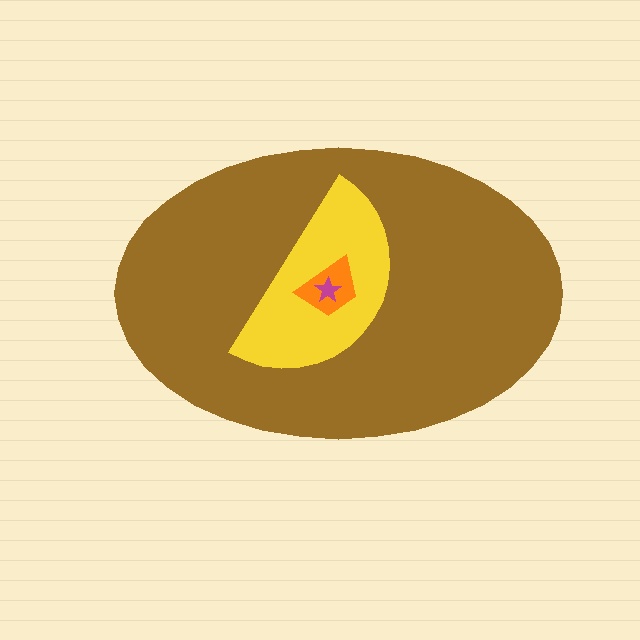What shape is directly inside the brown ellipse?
The yellow semicircle.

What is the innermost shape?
The magenta star.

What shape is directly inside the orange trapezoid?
The magenta star.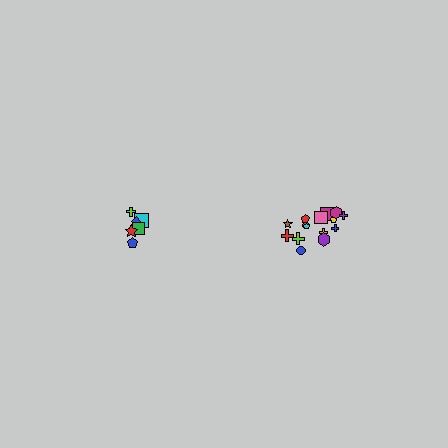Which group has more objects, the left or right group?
The right group.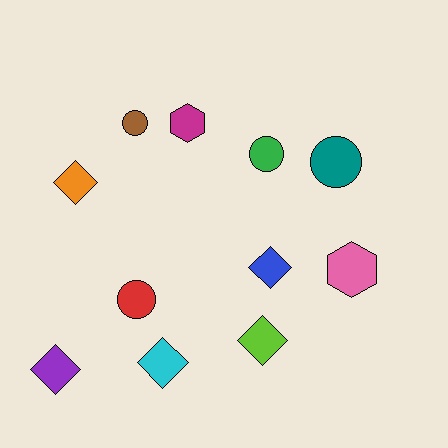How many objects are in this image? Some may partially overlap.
There are 11 objects.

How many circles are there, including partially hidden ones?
There are 4 circles.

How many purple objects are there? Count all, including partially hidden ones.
There is 1 purple object.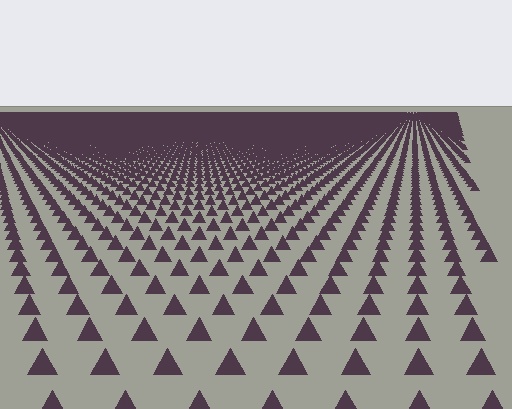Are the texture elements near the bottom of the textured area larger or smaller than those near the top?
Larger. Near the bottom, elements are closer to the viewer and appear at a bigger on-screen size.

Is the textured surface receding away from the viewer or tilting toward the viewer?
The surface is receding away from the viewer. Texture elements get smaller and denser toward the top.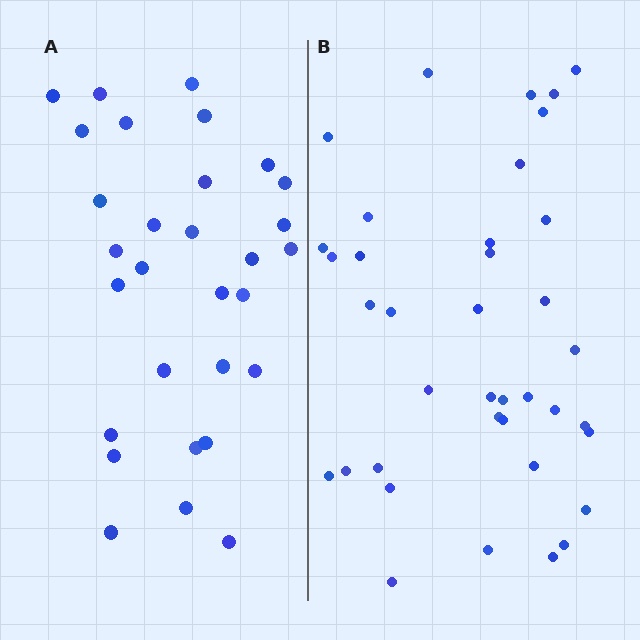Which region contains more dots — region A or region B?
Region B (the right region) has more dots.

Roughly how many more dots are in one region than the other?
Region B has roughly 8 or so more dots than region A.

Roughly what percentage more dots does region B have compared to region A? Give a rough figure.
About 25% more.